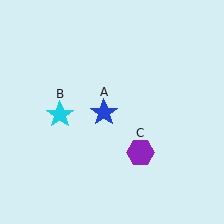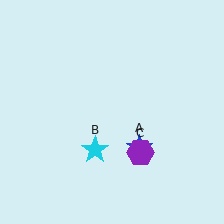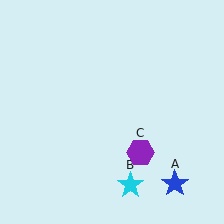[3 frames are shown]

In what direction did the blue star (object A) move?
The blue star (object A) moved down and to the right.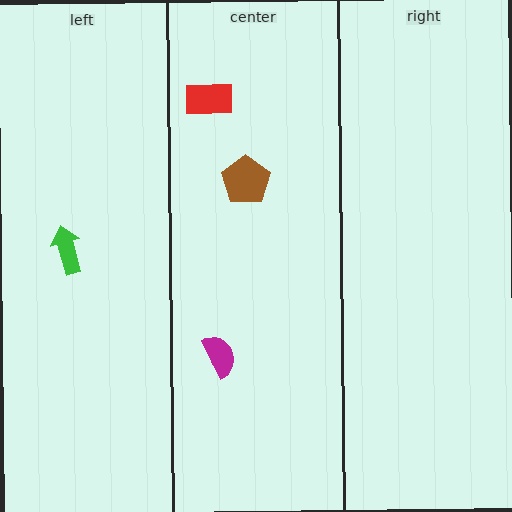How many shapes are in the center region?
3.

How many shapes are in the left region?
1.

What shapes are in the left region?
The green arrow.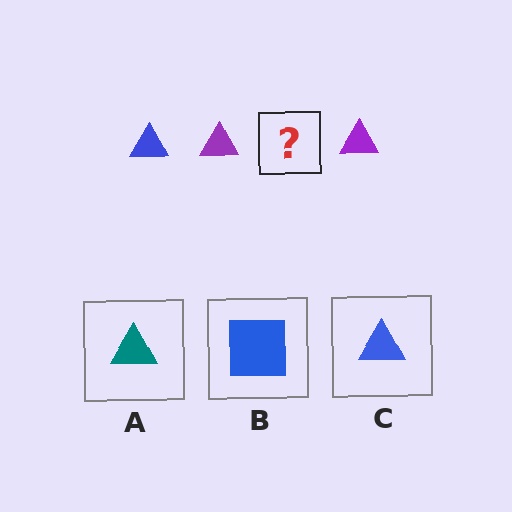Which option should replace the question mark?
Option C.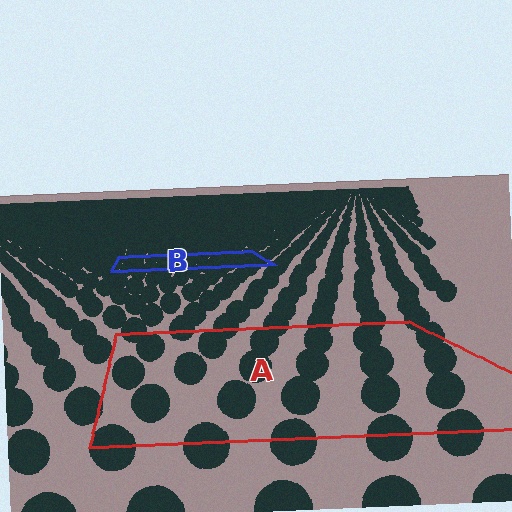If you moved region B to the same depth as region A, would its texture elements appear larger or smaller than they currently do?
They would appear larger. At a closer depth, the same texture elements are projected at a bigger on-screen size.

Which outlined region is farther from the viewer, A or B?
Region B is farther from the viewer — the texture elements inside it appear smaller and more densely packed.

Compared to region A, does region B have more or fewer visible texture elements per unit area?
Region B has more texture elements per unit area — they are packed more densely because it is farther away.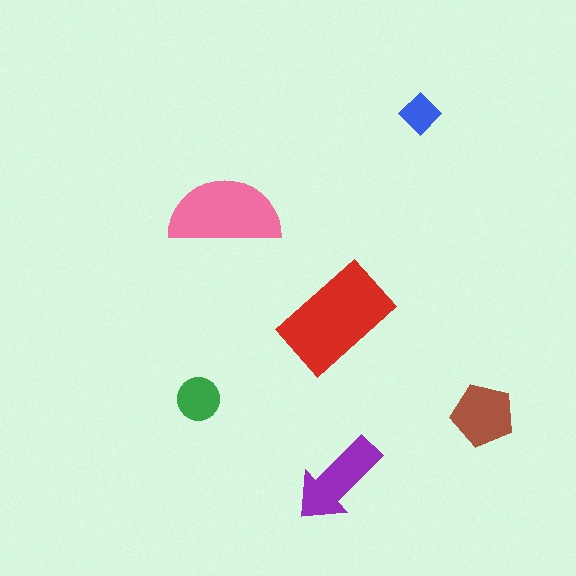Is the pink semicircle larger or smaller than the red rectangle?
Smaller.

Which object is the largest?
The red rectangle.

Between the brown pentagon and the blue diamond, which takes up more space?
The brown pentagon.